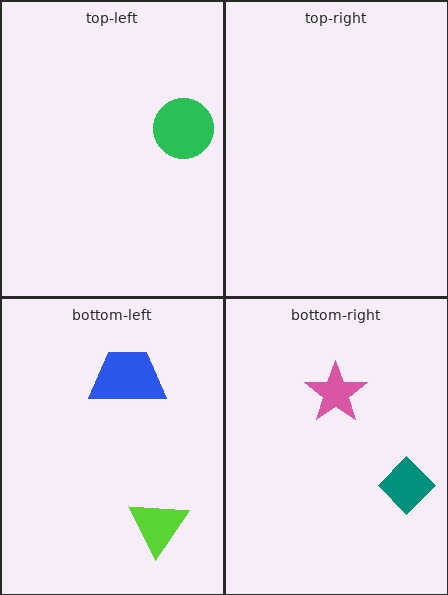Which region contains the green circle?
The top-left region.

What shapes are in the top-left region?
The green circle.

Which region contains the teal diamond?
The bottom-right region.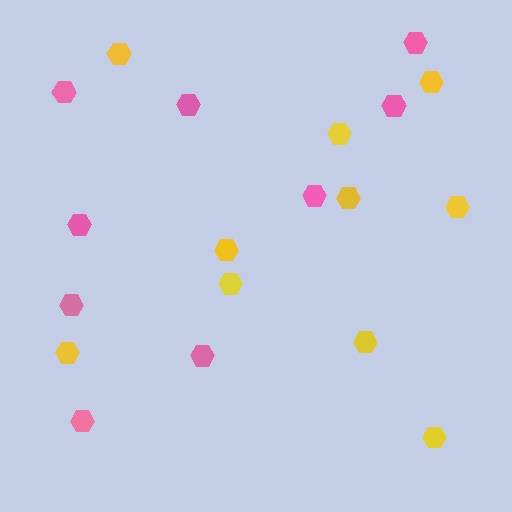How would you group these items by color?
There are 2 groups: one group of pink hexagons (9) and one group of yellow hexagons (10).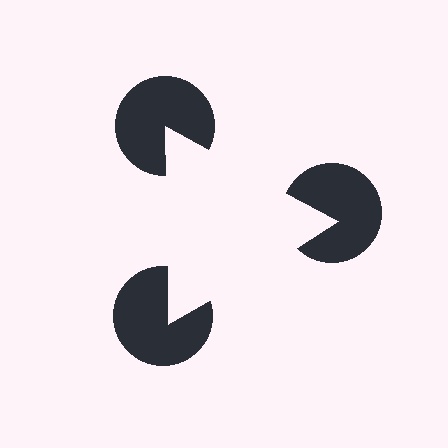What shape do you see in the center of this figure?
An illusory triangle — its edges are inferred from the aligned wedge cuts in the pac-man discs, not physically drawn.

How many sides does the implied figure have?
3 sides.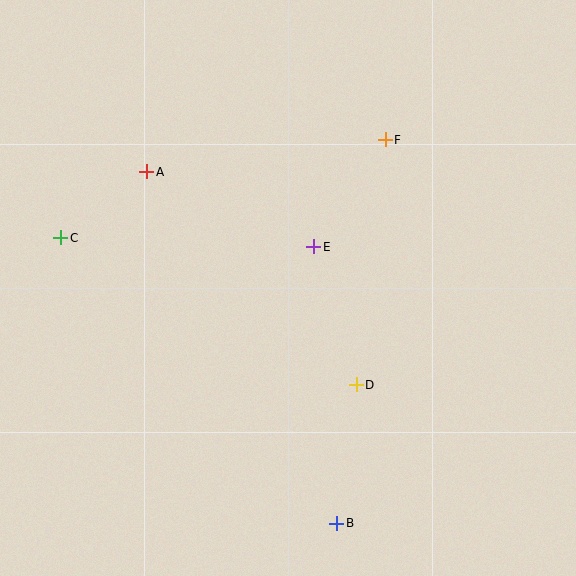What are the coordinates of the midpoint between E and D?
The midpoint between E and D is at (335, 316).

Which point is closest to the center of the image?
Point E at (314, 247) is closest to the center.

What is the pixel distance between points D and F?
The distance between D and F is 247 pixels.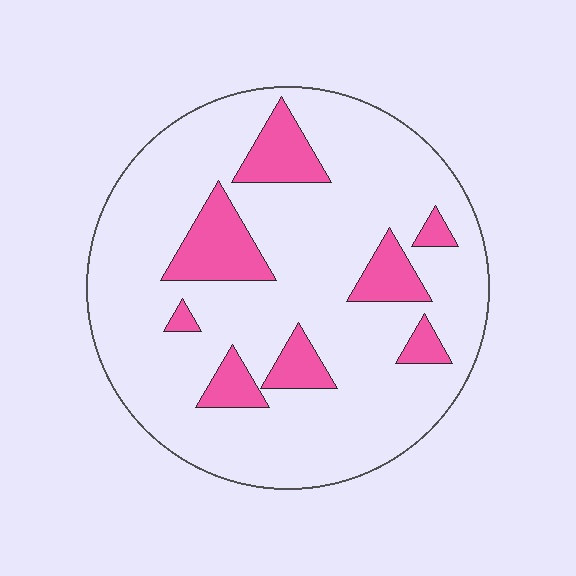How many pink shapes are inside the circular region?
8.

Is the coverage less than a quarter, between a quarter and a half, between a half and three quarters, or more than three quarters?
Less than a quarter.